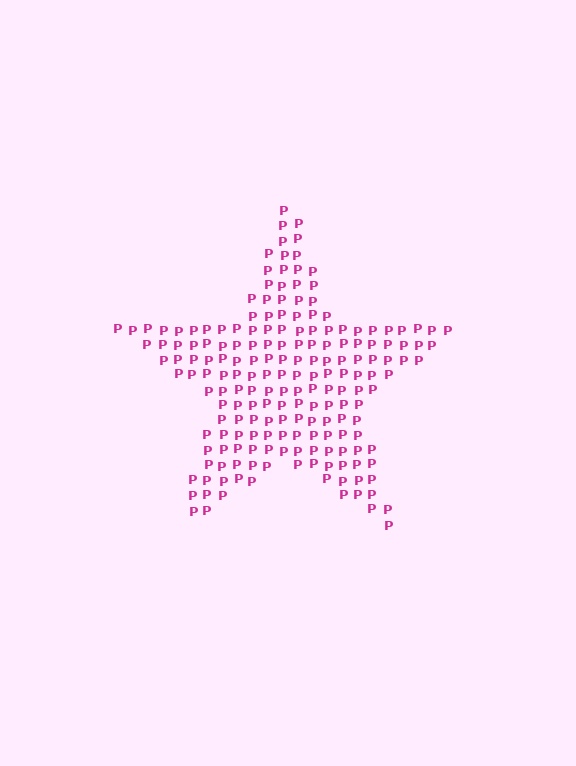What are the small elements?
The small elements are letter P's.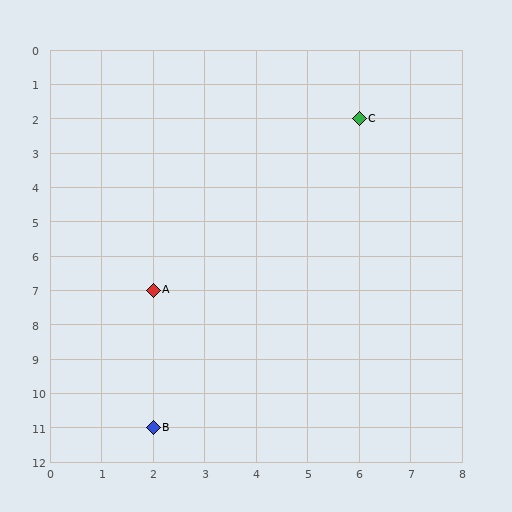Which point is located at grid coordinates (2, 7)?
Point A is at (2, 7).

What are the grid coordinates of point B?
Point B is at grid coordinates (2, 11).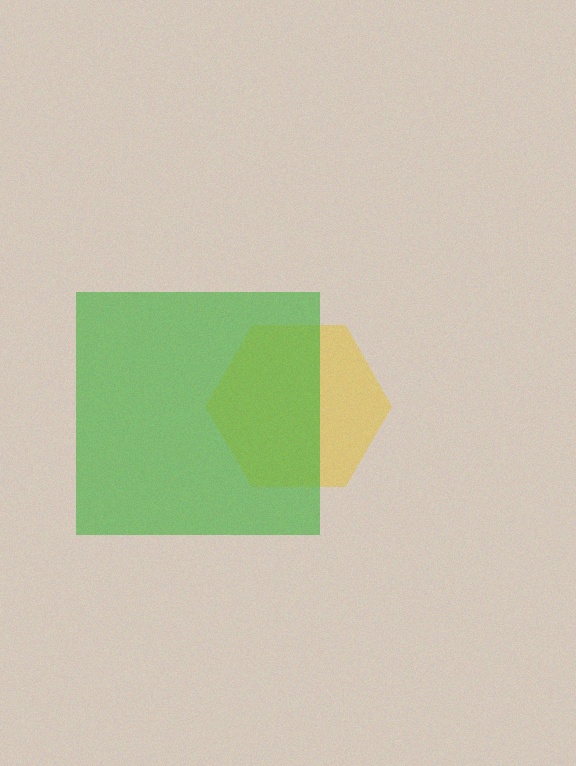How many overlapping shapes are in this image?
There are 2 overlapping shapes in the image.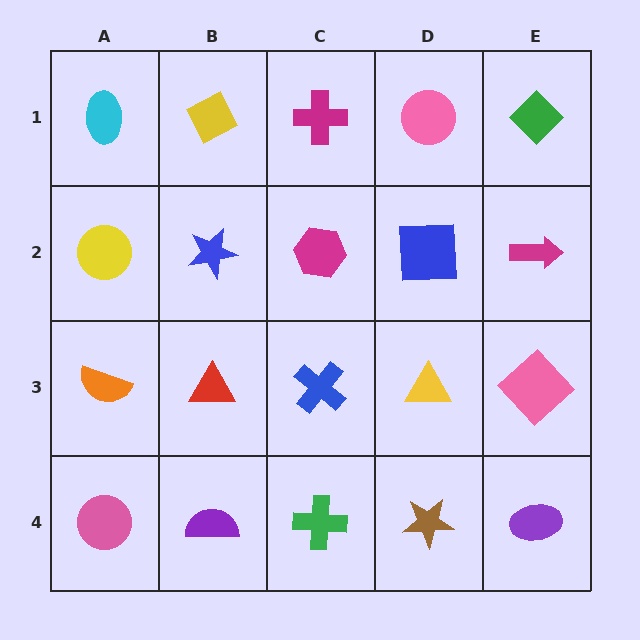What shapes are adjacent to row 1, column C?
A magenta hexagon (row 2, column C), a yellow diamond (row 1, column B), a pink circle (row 1, column D).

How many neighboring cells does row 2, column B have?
4.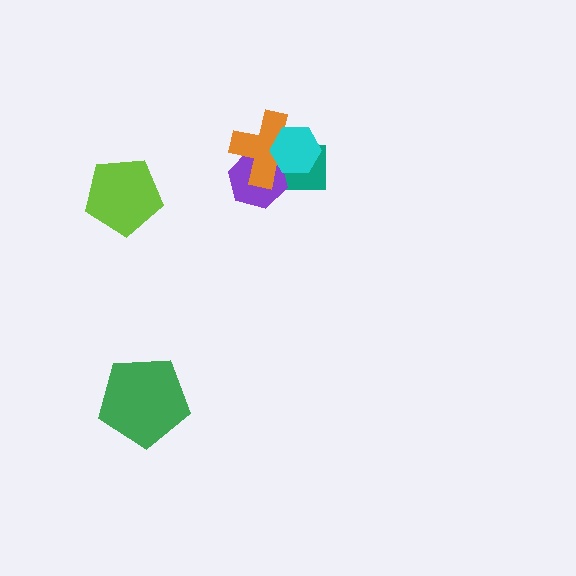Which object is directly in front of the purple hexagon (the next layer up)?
The orange cross is directly in front of the purple hexagon.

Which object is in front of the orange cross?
The cyan hexagon is in front of the orange cross.